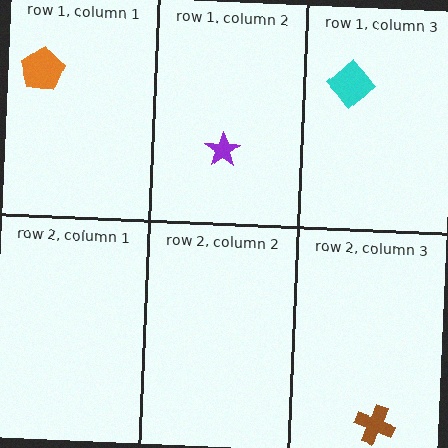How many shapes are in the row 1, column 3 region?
1.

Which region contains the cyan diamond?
The row 1, column 3 region.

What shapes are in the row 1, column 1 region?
The orange pentagon.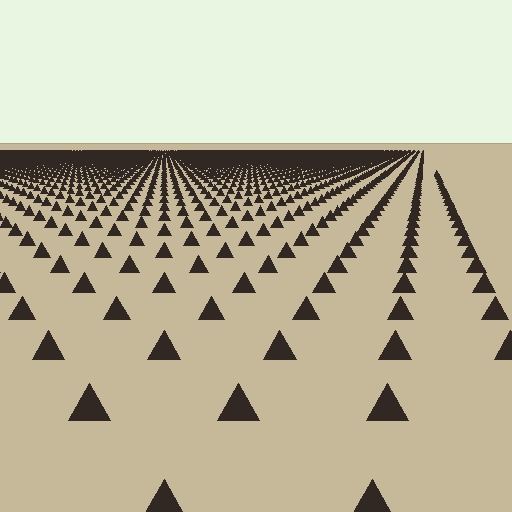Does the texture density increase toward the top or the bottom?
Density increases toward the top.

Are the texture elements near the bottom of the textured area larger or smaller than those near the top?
Larger. Near the bottom, elements are closer to the viewer and appear at a bigger on-screen size.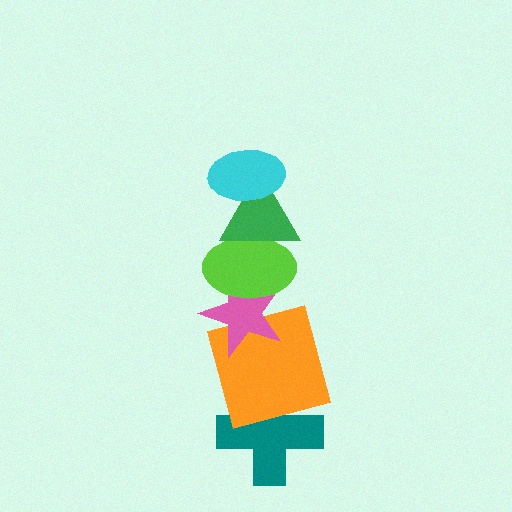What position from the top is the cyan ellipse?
The cyan ellipse is 1st from the top.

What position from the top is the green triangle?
The green triangle is 2nd from the top.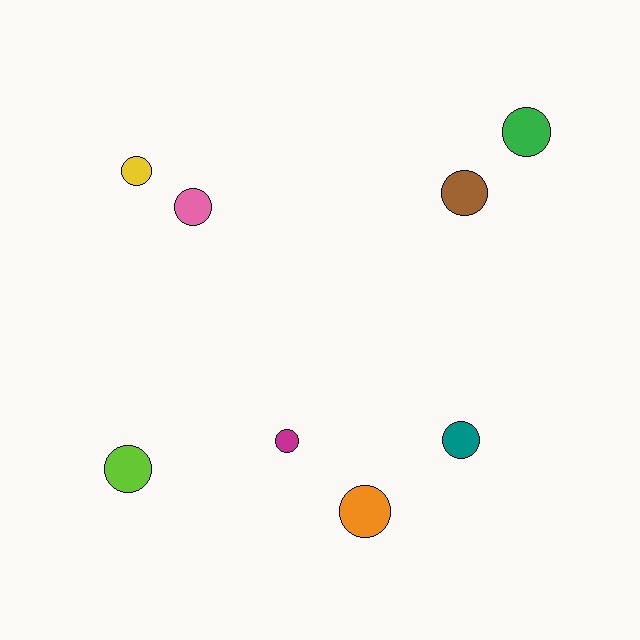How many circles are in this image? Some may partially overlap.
There are 8 circles.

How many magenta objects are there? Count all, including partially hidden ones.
There is 1 magenta object.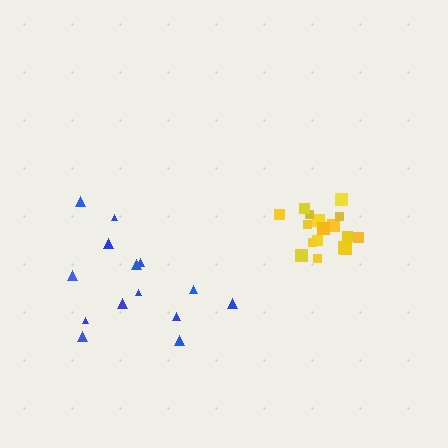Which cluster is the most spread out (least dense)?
Blue.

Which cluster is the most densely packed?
Yellow.